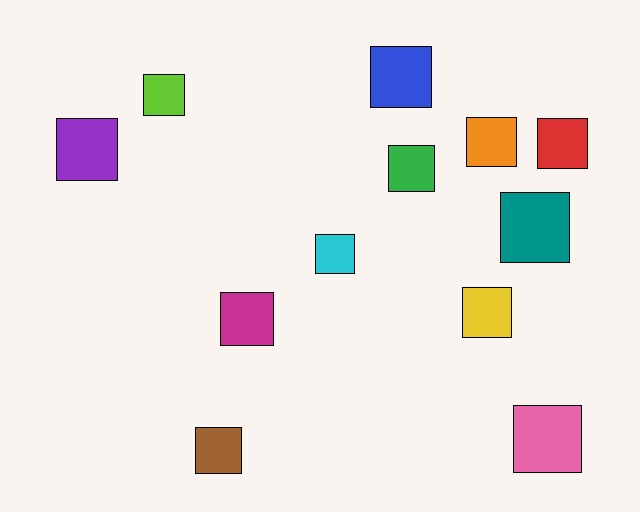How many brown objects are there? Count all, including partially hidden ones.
There is 1 brown object.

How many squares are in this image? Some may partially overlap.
There are 12 squares.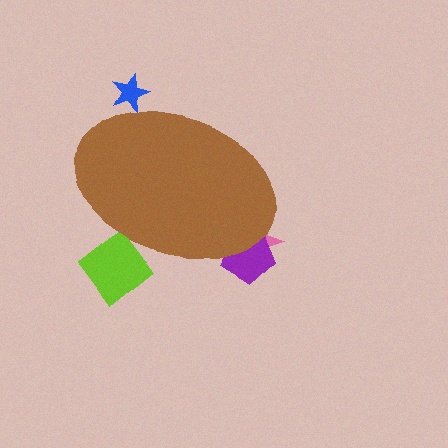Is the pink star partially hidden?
Yes, the pink star is partially hidden behind the brown ellipse.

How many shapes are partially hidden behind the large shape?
4 shapes are partially hidden.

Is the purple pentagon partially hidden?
Yes, the purple pentagon is partially hidden behind the brown ellipse.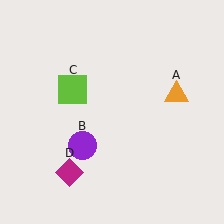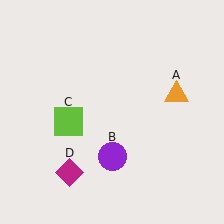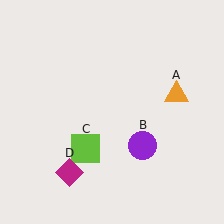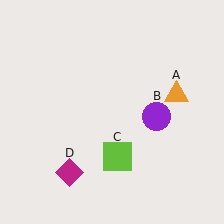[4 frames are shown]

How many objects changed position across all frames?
2 objects changed position: purple circle (object B), lime square (object C).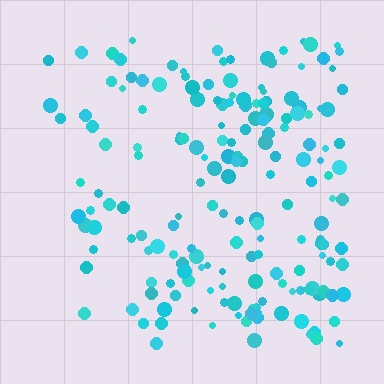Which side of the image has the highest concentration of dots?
The right.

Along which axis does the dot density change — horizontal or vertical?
Horizontal.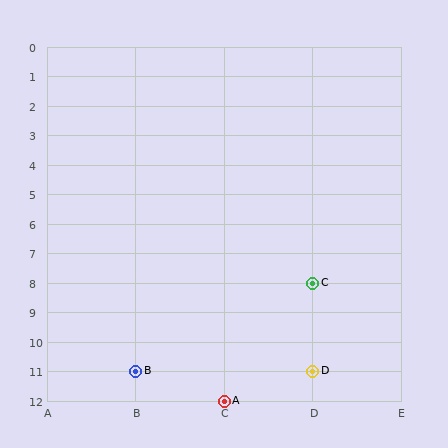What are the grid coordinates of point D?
Point D is at grid coordinates (D, 11).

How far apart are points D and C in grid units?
Points D and C are 3 rows apart.